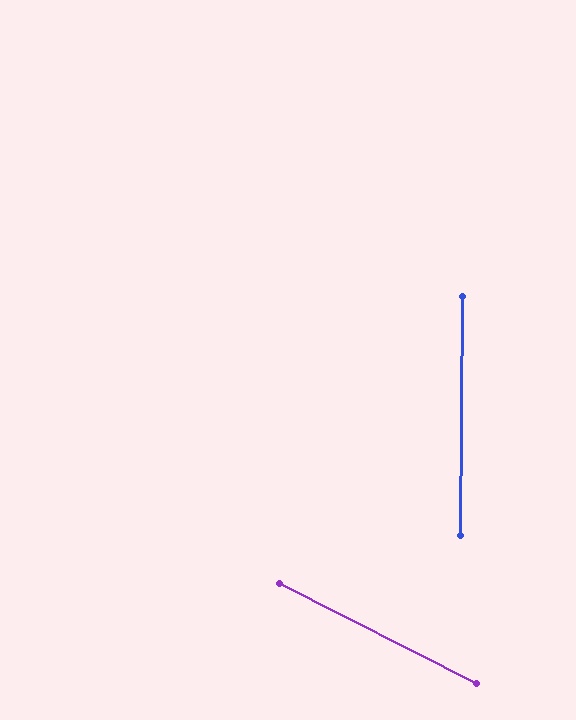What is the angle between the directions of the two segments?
Approximately 64 degrees.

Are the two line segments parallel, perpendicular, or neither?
Neither parallel nor perpendicular — they differ by about 64°.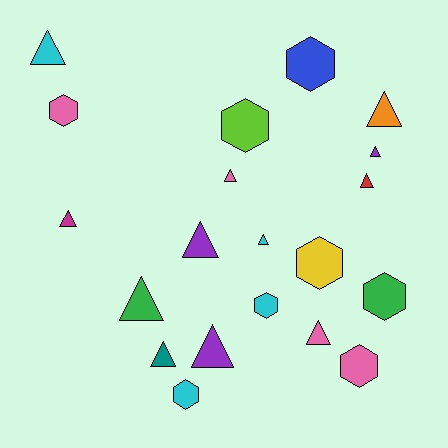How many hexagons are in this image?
There are 8 hexagons.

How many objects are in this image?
There are 20 objects.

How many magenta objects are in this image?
There is 1 magenta object.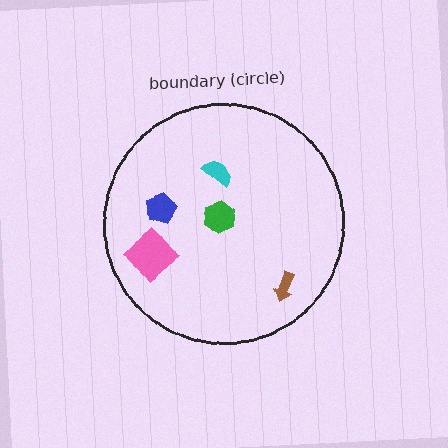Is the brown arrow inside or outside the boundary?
Inside.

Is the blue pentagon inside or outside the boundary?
Inside.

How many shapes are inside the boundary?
5 inside, 0 outside.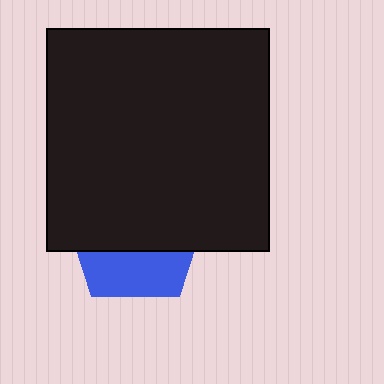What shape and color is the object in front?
The object in front is a black square.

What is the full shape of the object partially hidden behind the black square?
The partially hidden object is a blue pentagon.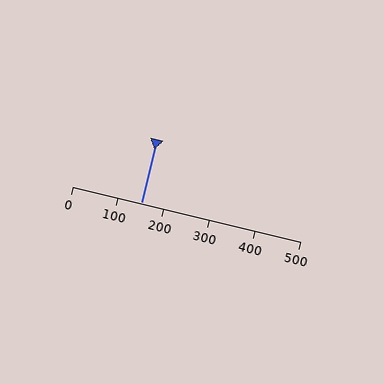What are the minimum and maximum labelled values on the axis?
The axis runs from 0 to 500.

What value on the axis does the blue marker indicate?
The marker indicates approximately 150.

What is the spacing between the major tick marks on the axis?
The major ticks are spaced 100 apart.